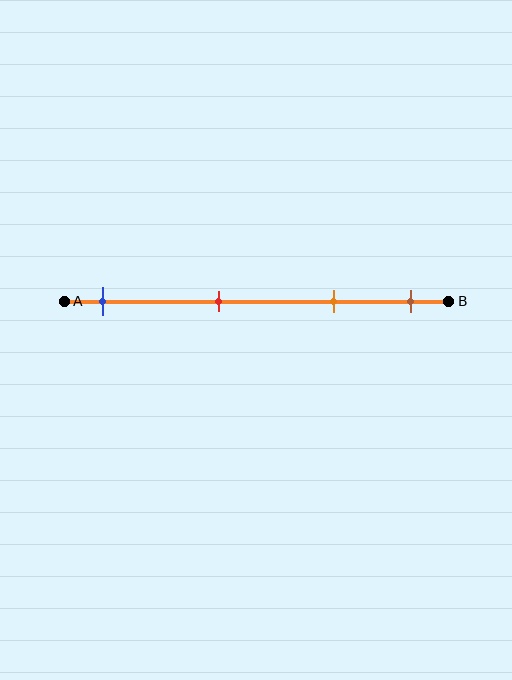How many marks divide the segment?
There are 4 marks dividing the segment.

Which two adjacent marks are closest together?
The orange and brown marks are the closest adjacent pair.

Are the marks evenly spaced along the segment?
No, the marks are not evenly spaced.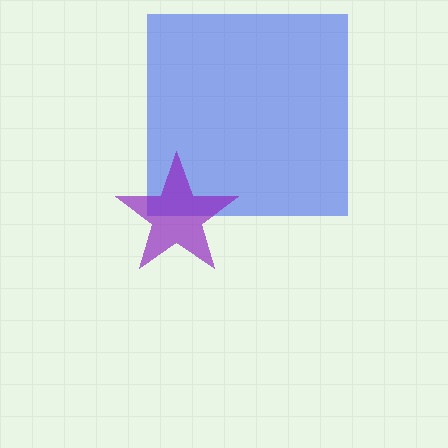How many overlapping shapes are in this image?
There are 2 overlapping shapes in the image.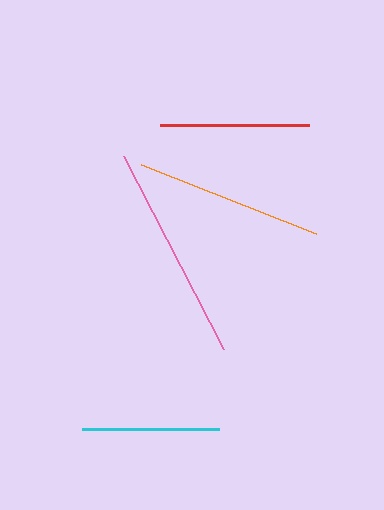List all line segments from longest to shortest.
From longest to shortest: pink, orange, red, cyan.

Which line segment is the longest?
The pink line is the longest at approximately 218 pixels.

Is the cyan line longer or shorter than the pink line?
The pink line is longer than the cyan line.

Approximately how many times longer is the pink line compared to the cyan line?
The pink line is approximately 1.6 times the length of the cyan line.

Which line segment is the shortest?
The cyan line is the shortest at approximately 138 pixels.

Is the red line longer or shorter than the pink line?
The pink line is longer than the red line.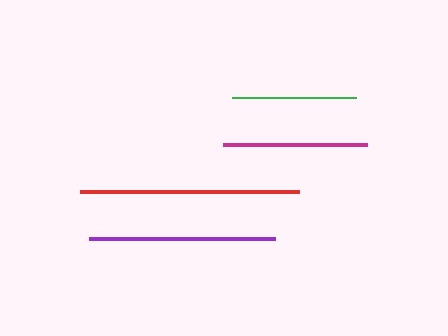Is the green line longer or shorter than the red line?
The red line is longer than the green line.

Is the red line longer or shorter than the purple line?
The red line is longer than the purple line.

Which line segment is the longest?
The red line is the longest at approximately 219 pixels.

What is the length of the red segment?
The red segment is approximately 219 pixels long.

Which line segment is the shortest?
The green line is the shortest at approximately 124 pixels.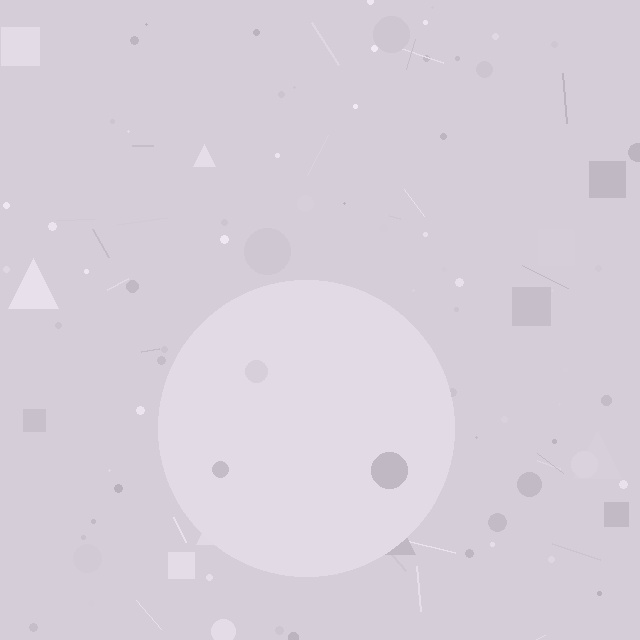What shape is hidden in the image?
A circle is hidden in the image.